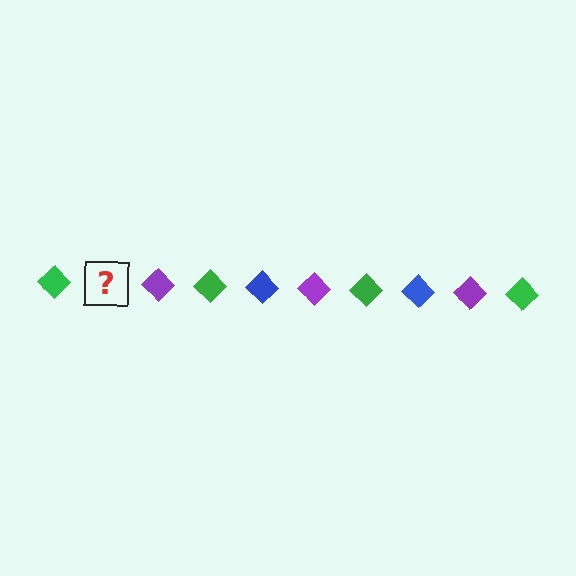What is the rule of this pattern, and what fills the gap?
The rule is that the pattern cycles through green, blue, purple diamonds. The gap should be filled with a blue diamond.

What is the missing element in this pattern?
The missing element is a blue diamond.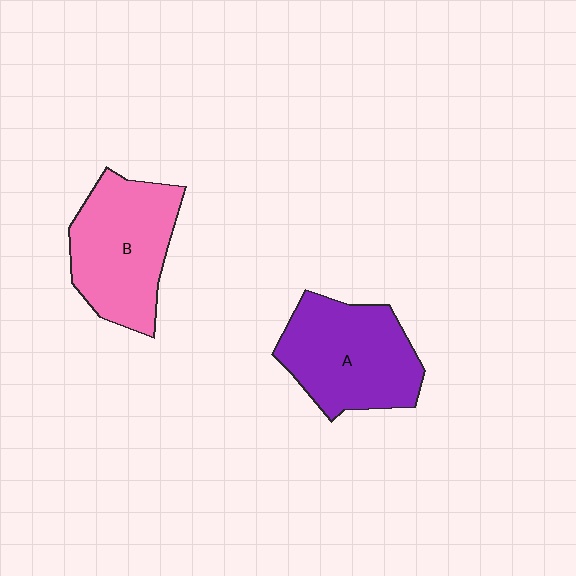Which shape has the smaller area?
Shape B (pink).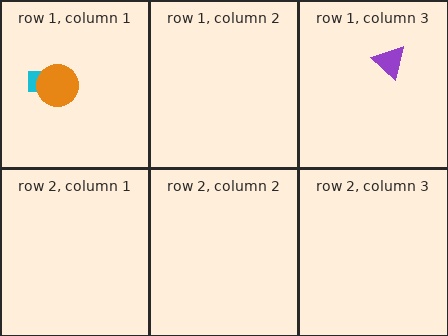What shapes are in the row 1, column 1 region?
The cyan rectangle, the orange circle.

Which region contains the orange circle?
The row 1, column 1 region.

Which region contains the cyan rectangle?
The row 1, column 1 region.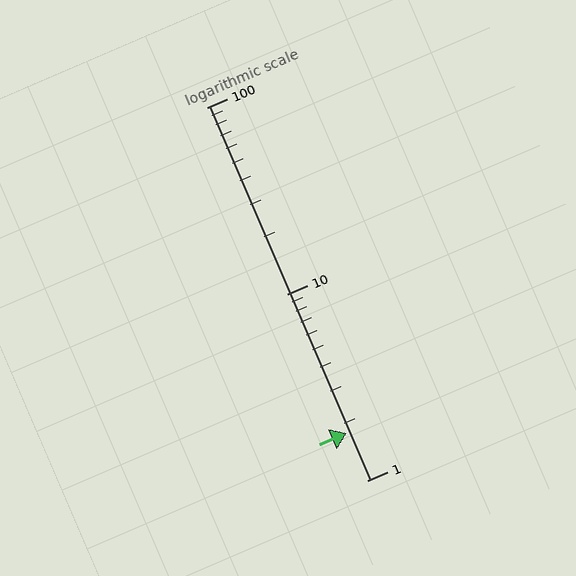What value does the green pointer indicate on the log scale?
The pointer indicates approximately 1.8.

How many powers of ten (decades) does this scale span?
The scale spans 2 decades, from 1 to 100.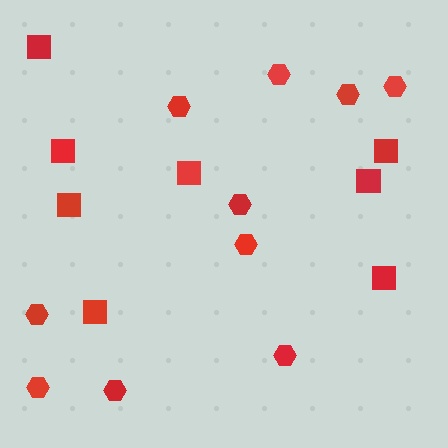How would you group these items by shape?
There are 2 groups: one group of hexagons (10) and one group of squares (8).